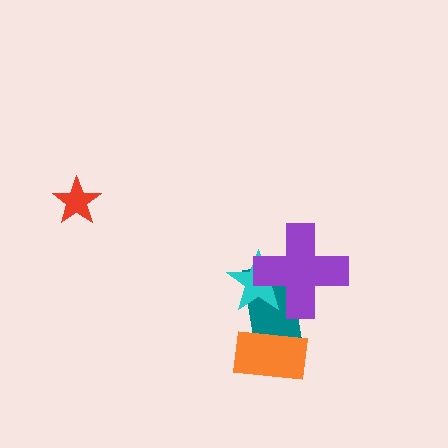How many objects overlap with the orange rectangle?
1 object overlaps with the orange rectangle.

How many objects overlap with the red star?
0 objects overlap with the red star.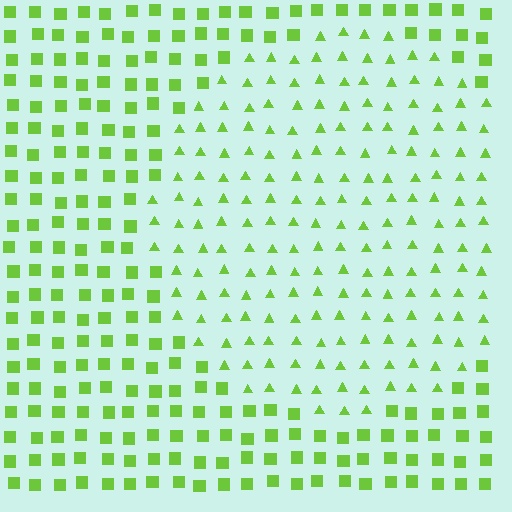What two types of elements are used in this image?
The image uses triangles inside the circle region and squares outside it.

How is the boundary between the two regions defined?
The boundary is defined by a change in element shape: triangles inside vs. squares outside. All elements share the same color and spacing.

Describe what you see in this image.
The image is filled with small lime elements arranged in a uniform grid. A circle-shaped region contains triangles, while the surrounding area contains squares. The boundary is defined purely by the change in element shape.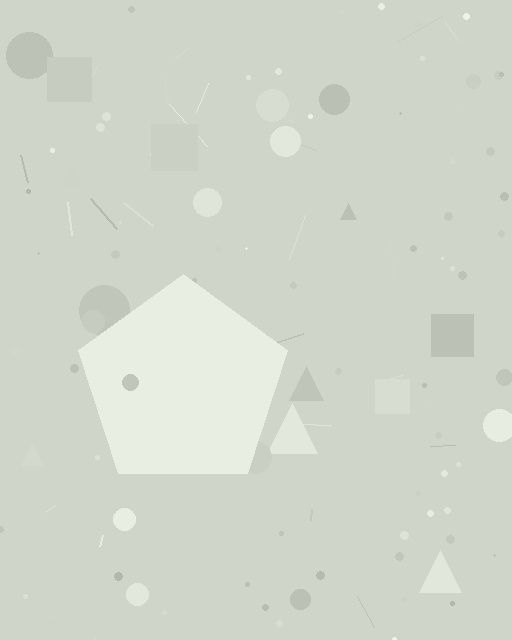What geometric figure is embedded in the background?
A pentagon is embedded in the background.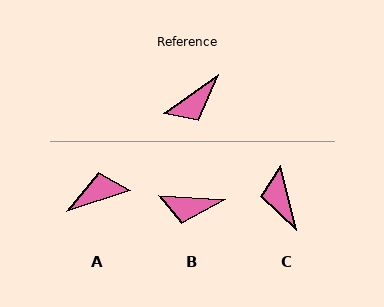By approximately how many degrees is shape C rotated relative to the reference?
Approximately 111 degrees clockwise.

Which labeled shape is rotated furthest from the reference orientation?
A, about 163 degrees away.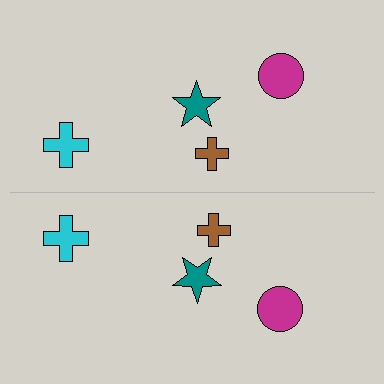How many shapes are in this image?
There are 8 shapes in this image.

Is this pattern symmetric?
Yes, this pattern has bilateral (reflection) symmetry.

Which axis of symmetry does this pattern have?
The pattern has a horizontal axis of symmetry running through the center of the image.